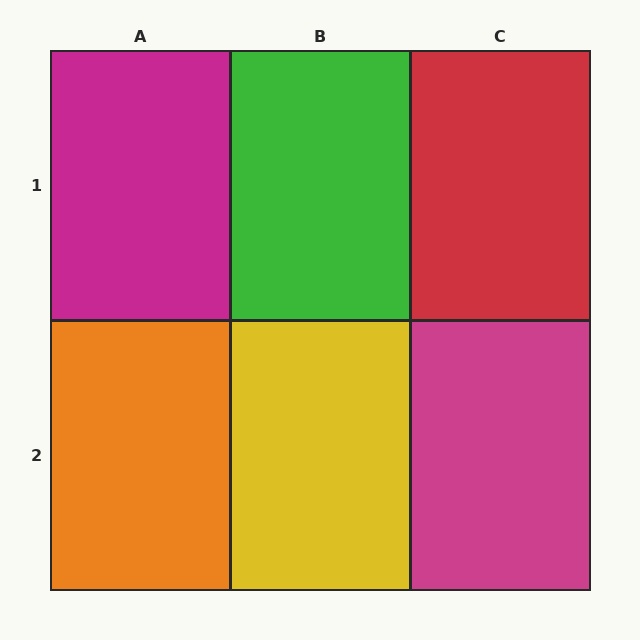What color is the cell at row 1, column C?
Red.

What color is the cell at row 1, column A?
Magenta.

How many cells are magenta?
2 cells are magenta.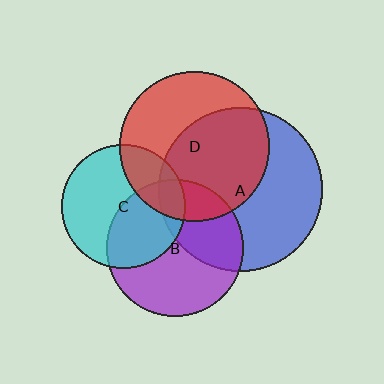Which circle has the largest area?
Circle A (blue).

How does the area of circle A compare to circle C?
Approximately 1.7 times.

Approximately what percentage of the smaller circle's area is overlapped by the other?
Approximately 10%.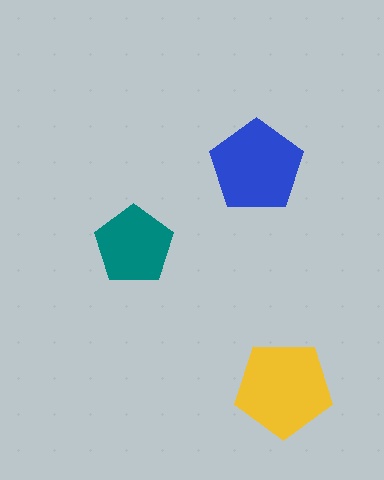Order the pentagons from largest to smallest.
the yellow one, the blue one, the teal one.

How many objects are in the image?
There are 3 objects in the image.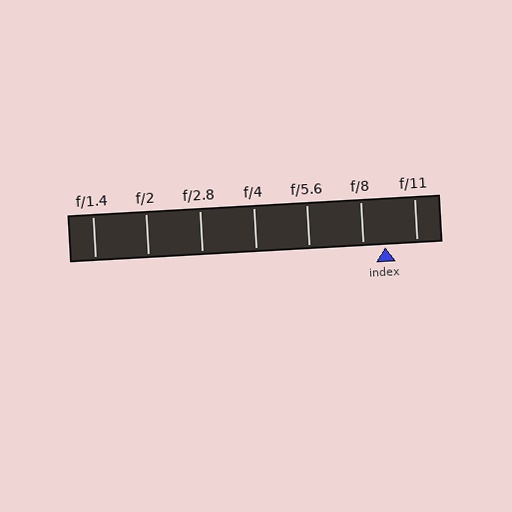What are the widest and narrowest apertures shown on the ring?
The widest aperture shown is f/1.4 and the narrowest is f/11.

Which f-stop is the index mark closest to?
The index mark is closest to f/8.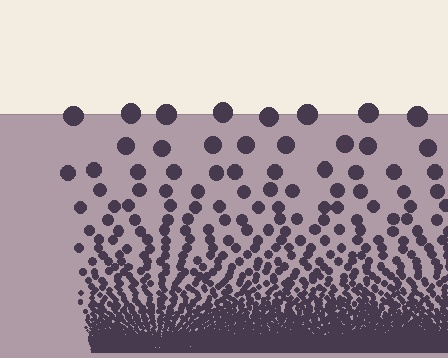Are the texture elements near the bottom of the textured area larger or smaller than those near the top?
Smaller. The gradient is inverted — elements near the bottom are smaller and denser.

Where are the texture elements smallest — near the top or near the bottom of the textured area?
Near the bottom.